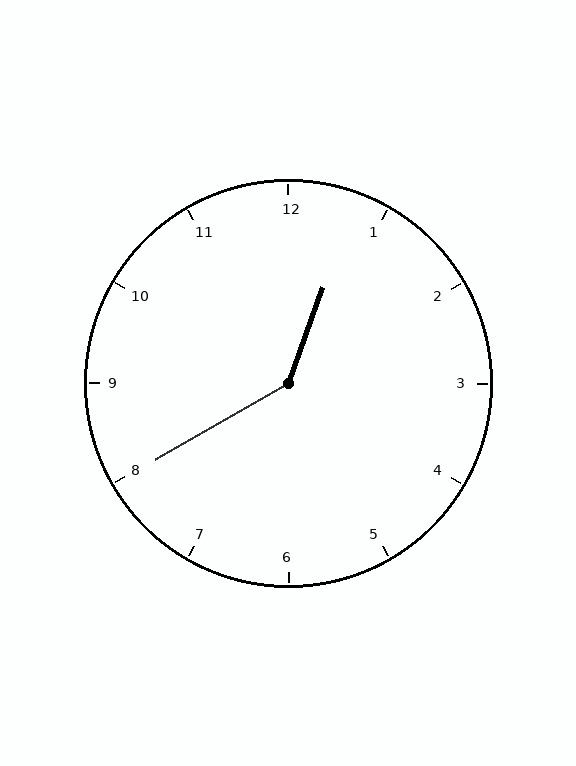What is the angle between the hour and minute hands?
Approximately 140 degrees.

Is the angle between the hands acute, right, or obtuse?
It is obtuse.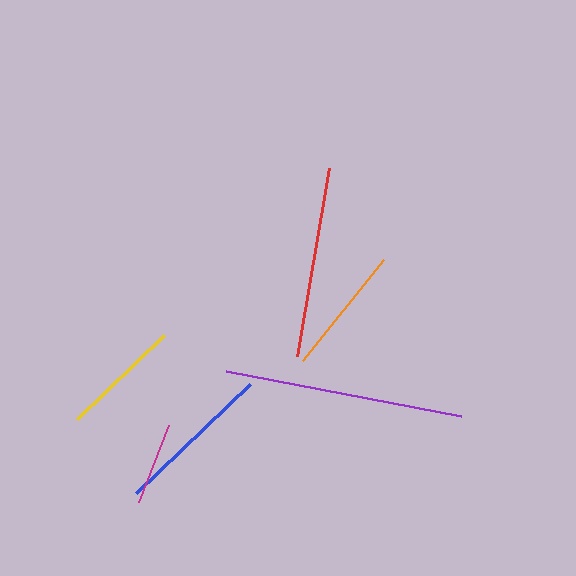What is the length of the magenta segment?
The magenta segment is approximately 83 pixels long.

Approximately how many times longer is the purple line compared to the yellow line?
The purple line is approximately 2.0 times the length of the yellow line.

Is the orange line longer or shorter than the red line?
The red line is longer than the orange line.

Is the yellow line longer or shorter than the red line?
The red line is longer than the yellow line.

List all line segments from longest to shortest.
From longest to shortest: purple, red, blue, orange, yellow, magenta.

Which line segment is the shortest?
The magenta line is the shortest at approximately 83 pixels.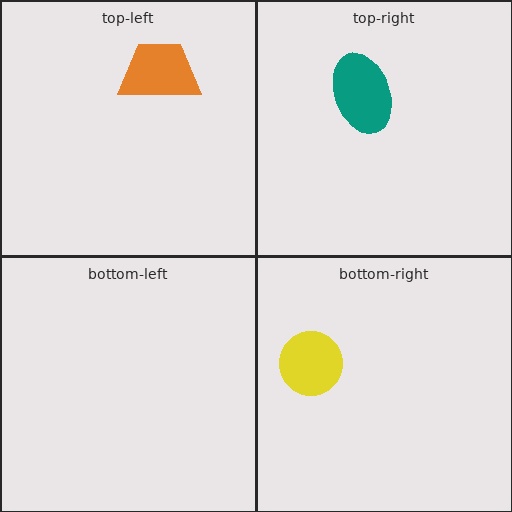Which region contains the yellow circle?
The bottom-right region.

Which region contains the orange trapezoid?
The top-left region.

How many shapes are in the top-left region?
1.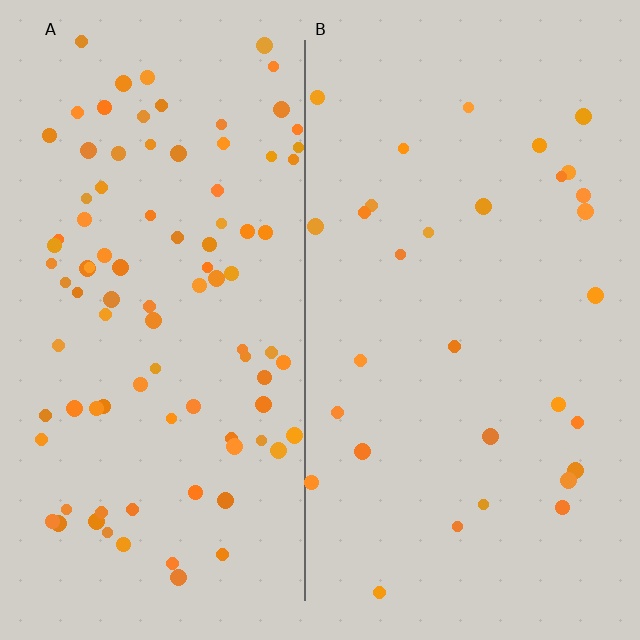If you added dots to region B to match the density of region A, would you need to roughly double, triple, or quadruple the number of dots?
Approximately triple.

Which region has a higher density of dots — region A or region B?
A (the left).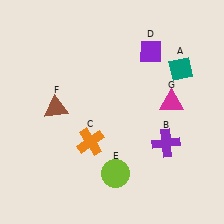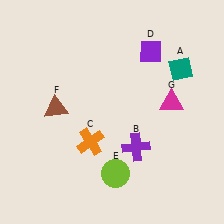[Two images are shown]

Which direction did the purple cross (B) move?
The purple cross (B) moved left.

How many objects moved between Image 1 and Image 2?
1 object moved between the two images.